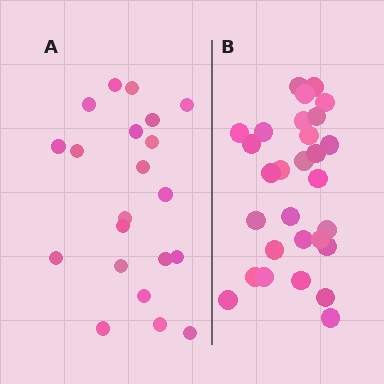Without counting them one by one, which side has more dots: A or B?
Region B (the right region) has more dots.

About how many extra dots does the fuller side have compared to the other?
Region B has roughly 8 or so more dots than region A.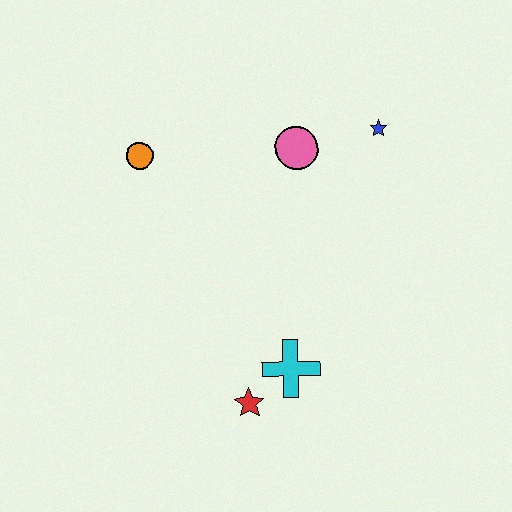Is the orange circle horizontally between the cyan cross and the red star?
No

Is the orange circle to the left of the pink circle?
Yes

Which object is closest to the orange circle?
The pink circle is closest to the orange circle.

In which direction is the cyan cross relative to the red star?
The cyan cross is to the right of the red star.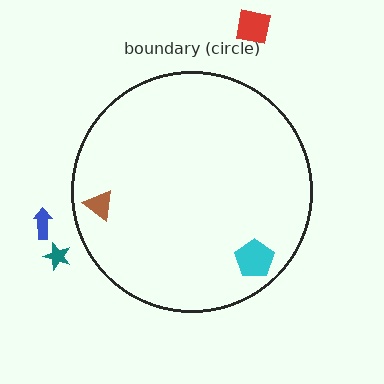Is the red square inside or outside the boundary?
Outside.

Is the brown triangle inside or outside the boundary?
Inside.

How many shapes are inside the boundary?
2 inside, 3 outside.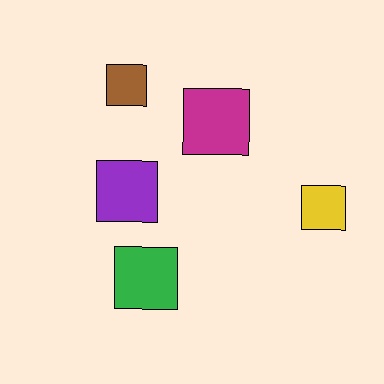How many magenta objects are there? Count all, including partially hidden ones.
There is 1 magenta object.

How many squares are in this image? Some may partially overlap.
There are 5 squares.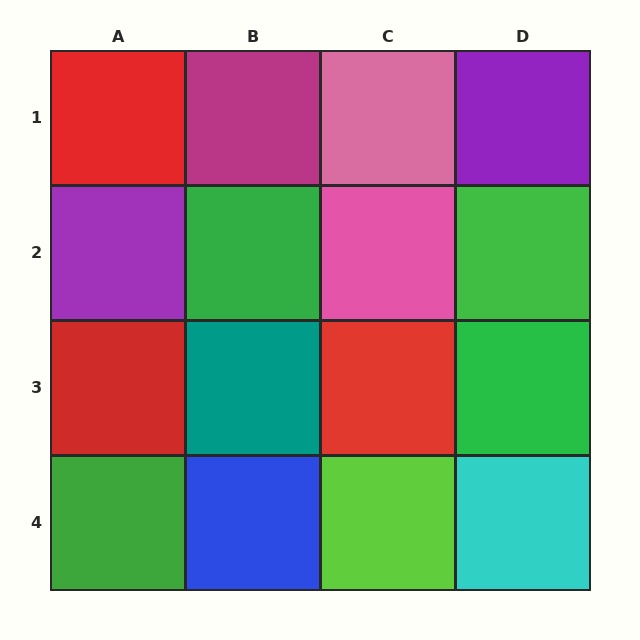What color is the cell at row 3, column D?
Green.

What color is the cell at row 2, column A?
Purple.